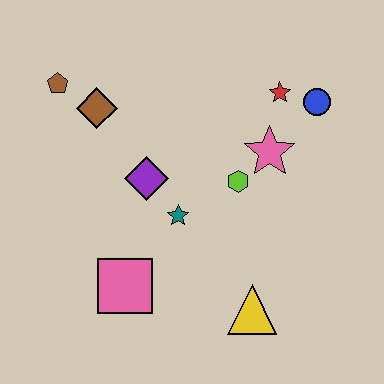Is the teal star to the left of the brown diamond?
No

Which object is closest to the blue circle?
The red star is closest to the blue circle.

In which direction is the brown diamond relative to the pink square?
The brown diamond is above the pink square.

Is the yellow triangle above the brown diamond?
No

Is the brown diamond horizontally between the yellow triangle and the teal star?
No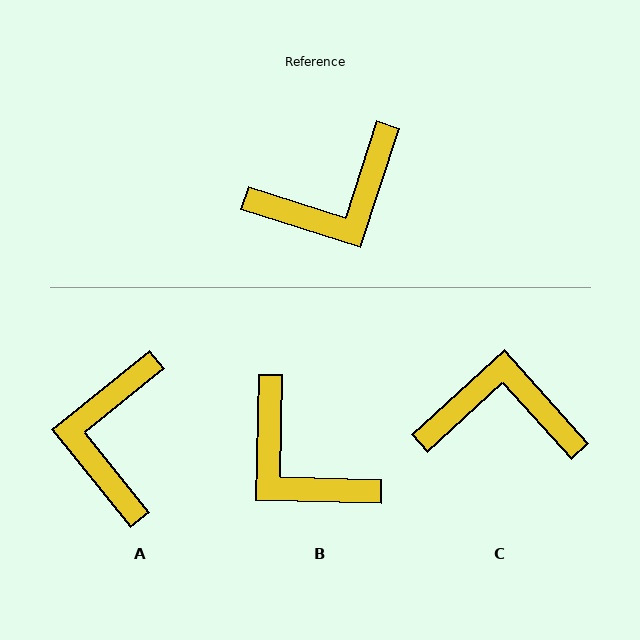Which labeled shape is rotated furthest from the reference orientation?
C, about 150 degrees away.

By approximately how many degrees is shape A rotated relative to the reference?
Approximately 123 degrees clockwise.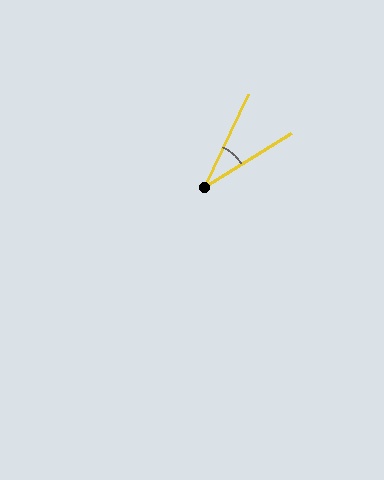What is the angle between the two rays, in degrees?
Approximately 33 degrees.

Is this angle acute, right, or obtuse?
It is acute.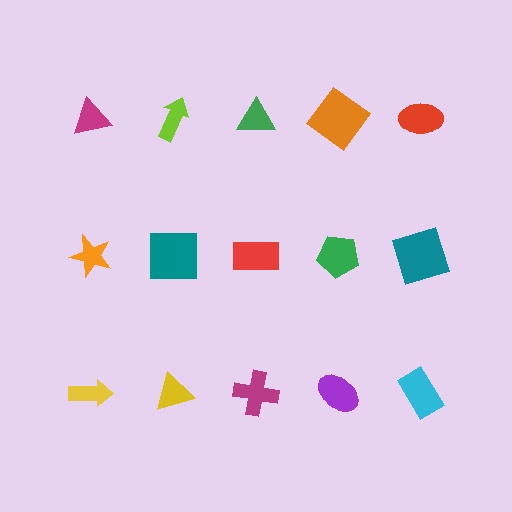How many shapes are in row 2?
5 shapes.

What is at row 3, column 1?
A yellow arrow.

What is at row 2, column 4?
A green pentagon.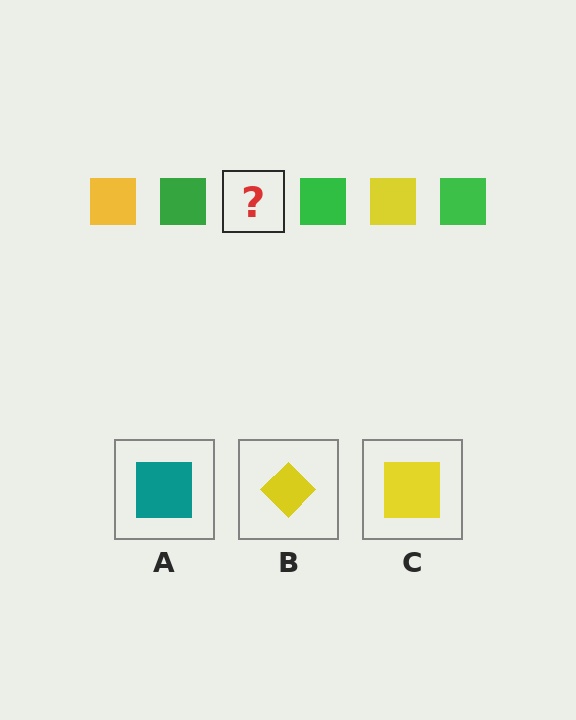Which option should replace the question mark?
Option C.